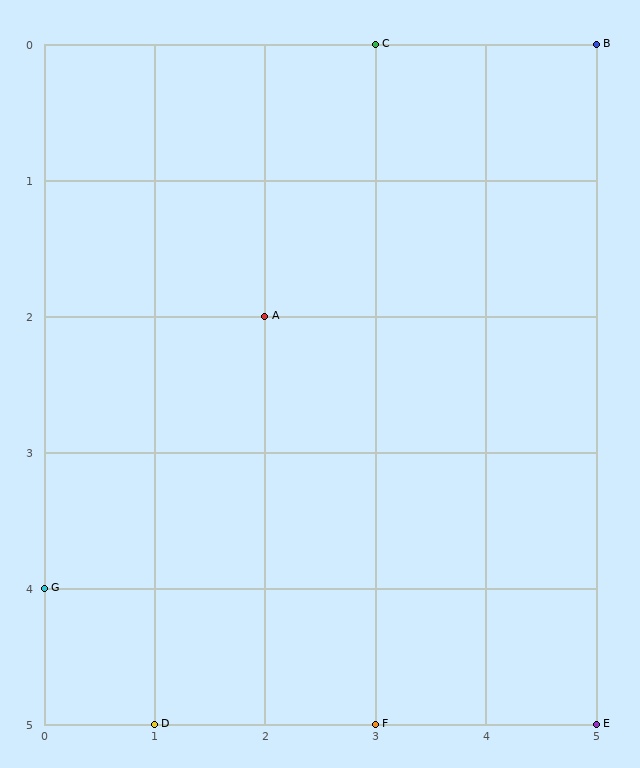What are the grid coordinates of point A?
Point A is at grid coordinates (2, 2).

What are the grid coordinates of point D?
Point D is at grid coordinates (1, 5).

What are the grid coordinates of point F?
Point F is at grid coordinates (3, 5).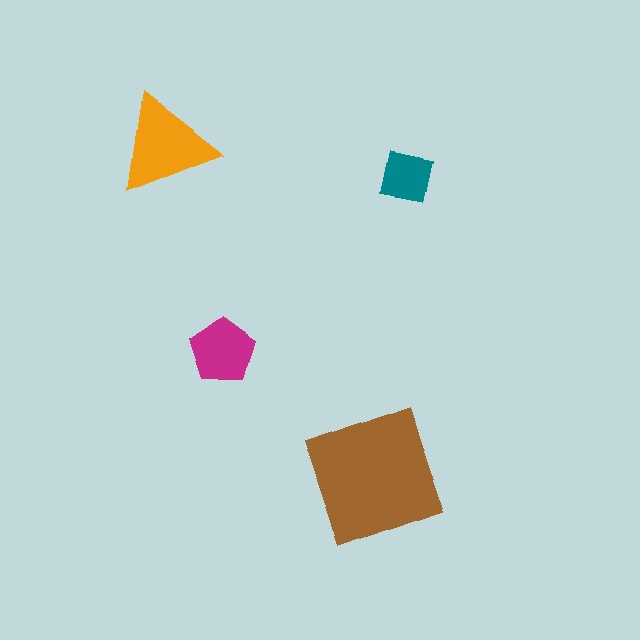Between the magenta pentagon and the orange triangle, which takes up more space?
The orange triangle.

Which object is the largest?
The brown square.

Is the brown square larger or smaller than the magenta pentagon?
Larger.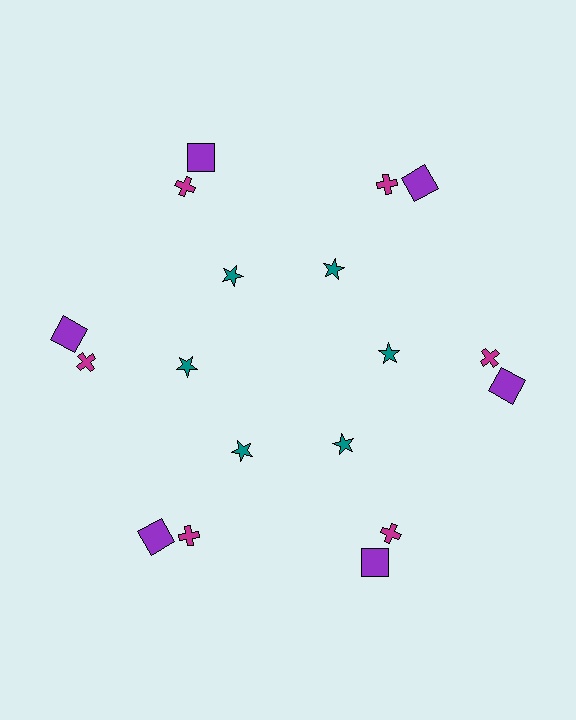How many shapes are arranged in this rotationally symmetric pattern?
There are 18 shapes, arranged in 6 groups of 3.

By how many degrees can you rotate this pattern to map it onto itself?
The pattern maps onto itself every 60 degrees of rotation.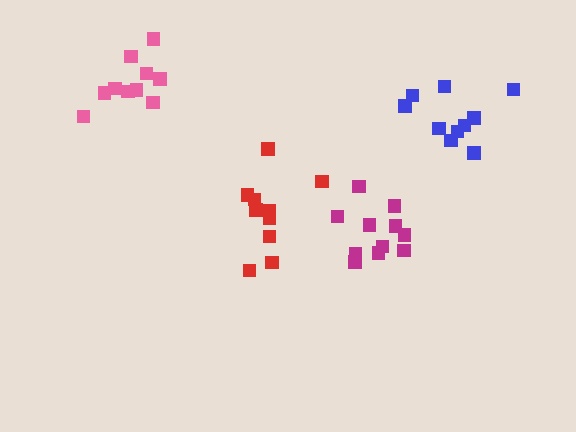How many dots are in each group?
Group 1: 10 dots, Group 2: 10 dots, Group 3: 11 dots, Group 4: 10 dots (41 total).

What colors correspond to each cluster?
The clusters are colored: pink, red, magenta, blue.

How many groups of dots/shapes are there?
There are 4 groups.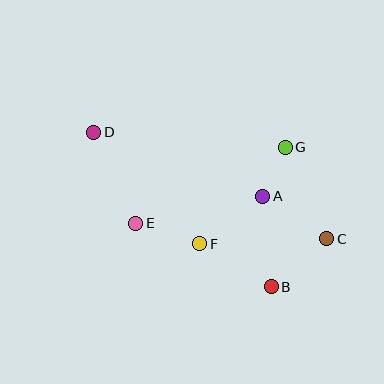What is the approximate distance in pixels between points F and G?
The distance between F and G is approximately 129 pixels.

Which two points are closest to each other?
Points A and G are closest to each other.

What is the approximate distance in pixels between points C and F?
The distance between C and F is approximately 127 pixels.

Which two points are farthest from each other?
Points C and D are farthest from each other.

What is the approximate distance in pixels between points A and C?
The distance between A and C is approximately 77 pixels.